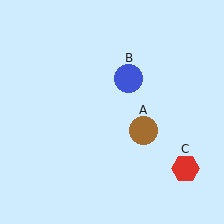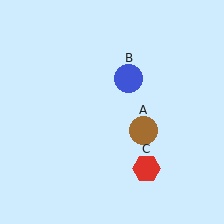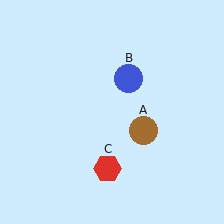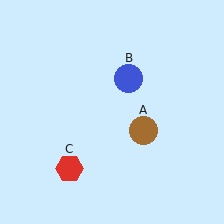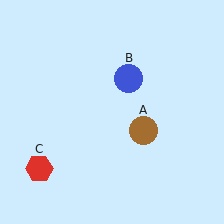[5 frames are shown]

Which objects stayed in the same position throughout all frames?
Brown circle (object A) and blue circle (object B) remained stationary.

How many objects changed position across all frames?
1 object changed position: red hexagon (object C).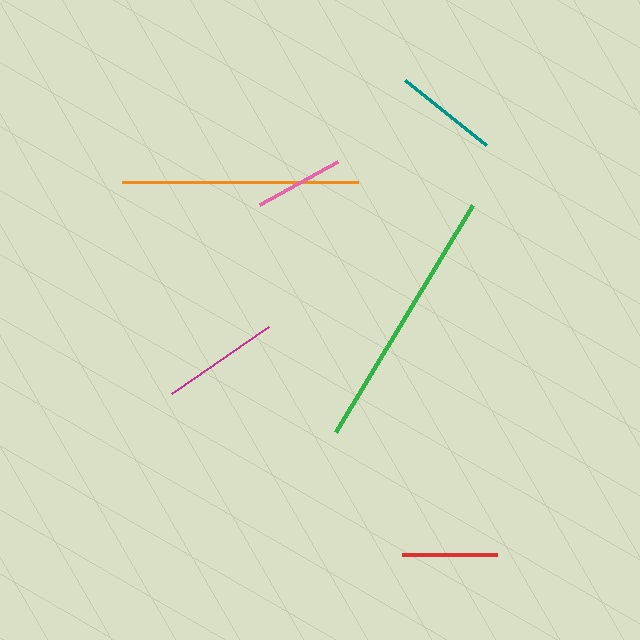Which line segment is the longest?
The green line is the longest at approximately 266 pixels.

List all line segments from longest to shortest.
From longest to shortest: green, orange, magenta, teal, red, pink.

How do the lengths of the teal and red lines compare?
The teal and red lines are approximately the same length.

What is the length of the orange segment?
The orange segment is approximately 236 pixels long.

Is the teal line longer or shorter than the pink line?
The teal line is longer than the pink line.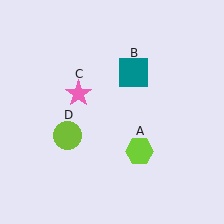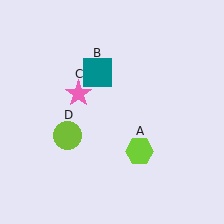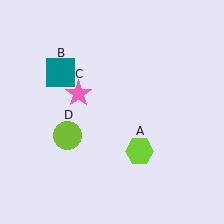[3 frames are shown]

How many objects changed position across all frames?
1 object changed position: teal square (object B).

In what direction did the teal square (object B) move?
The teal square (object B) moved left.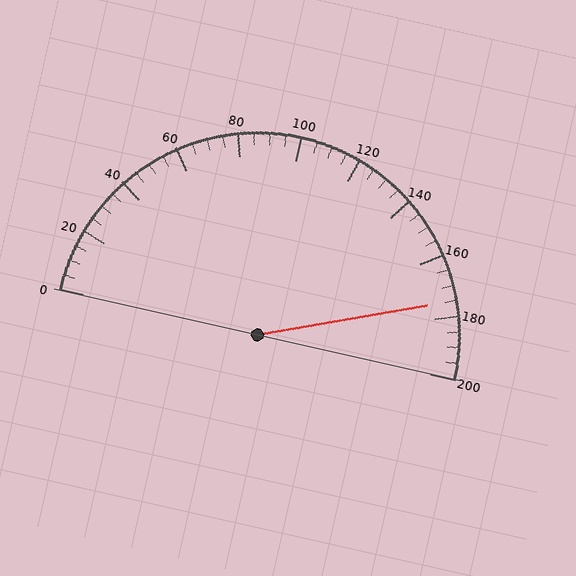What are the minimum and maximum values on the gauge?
The gauge ranges from 0 to 200.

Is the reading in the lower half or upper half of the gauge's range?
The reading is in the upper half of the range (0 to 200).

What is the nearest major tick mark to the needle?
The nearest major tick mark is 180.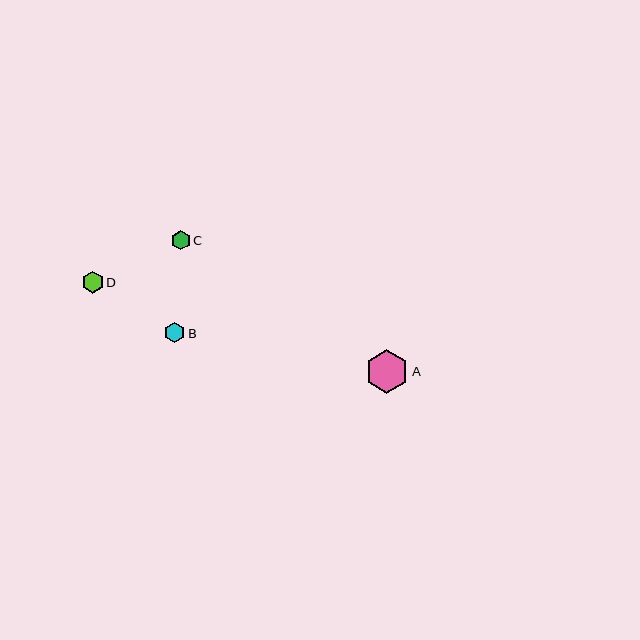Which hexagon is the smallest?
Hexagon C is the smallest with a size of approximately 19 pixels.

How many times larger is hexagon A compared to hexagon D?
Hexagon A is approximately 2.0 times the size of hexagon D.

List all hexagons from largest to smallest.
From largest to smallest: A, D, B, C.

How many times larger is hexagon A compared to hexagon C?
Hexagon A is approximately 2.3 times the size of hexagon C.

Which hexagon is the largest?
Hexagon A is the largest with a size of approximately 43 pixels.